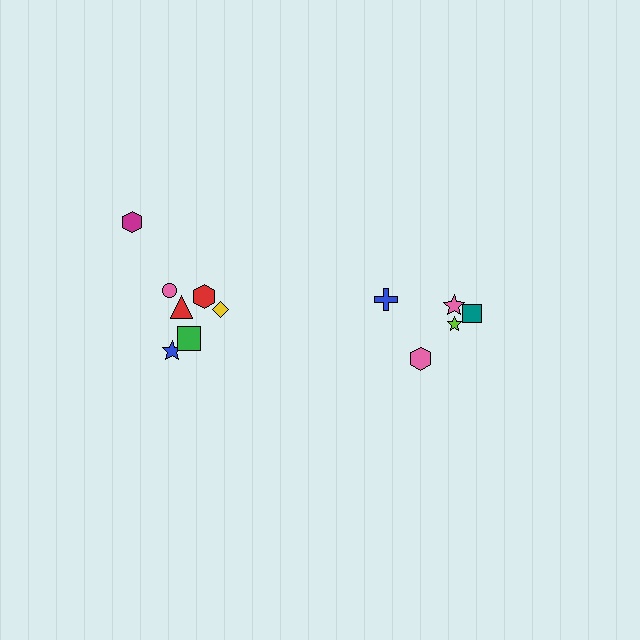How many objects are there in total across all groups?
There are 12 objects.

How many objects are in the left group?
There are 7 objects.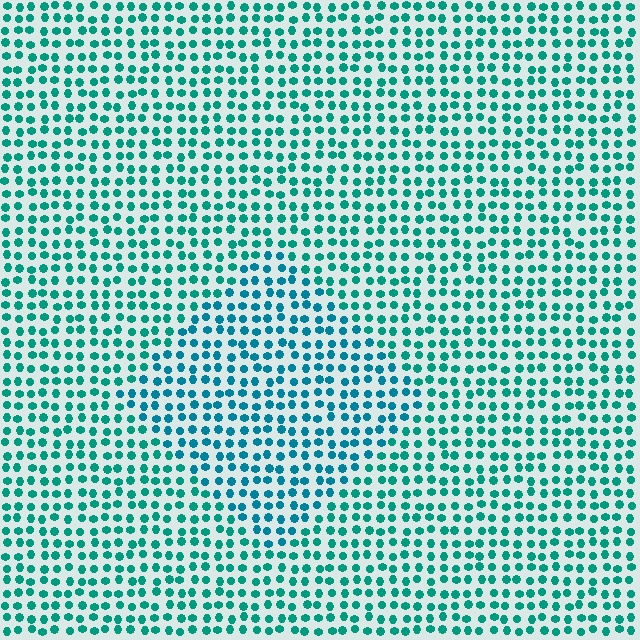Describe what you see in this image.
The image is filled with small teal elements in a uniform arrangement. A diamond-shaped region is visible where the elements are tinted to a slightly different hue, forming a subtle color boundary.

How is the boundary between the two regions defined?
The boundary is defined purely by a slight shift in hue (about 21 degrees). Spacing, size, and orientation are identical on both sides.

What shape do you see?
I see a diamond.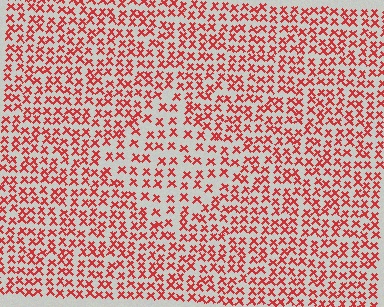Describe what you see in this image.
The image contains small red elements arranged at two different densities. A diamond-shaped region is visible where the elements are less densely packed than the surrounding area.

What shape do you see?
I see a diamond.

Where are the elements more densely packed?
The elements are more densely packed outside the diamond boundary.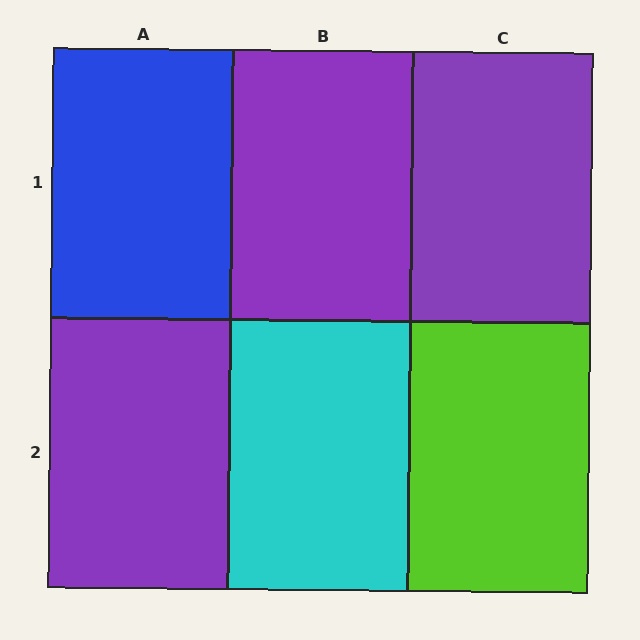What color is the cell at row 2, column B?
Cyan.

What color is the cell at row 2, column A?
Purple.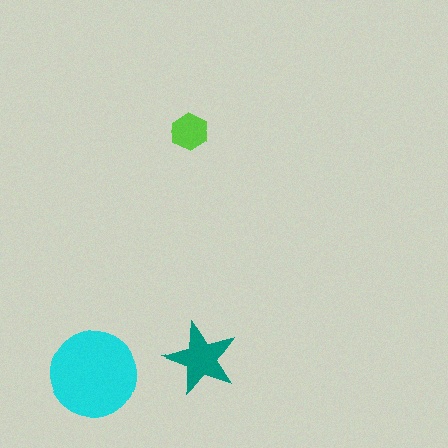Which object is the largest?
The cyan circle.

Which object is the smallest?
The lime hexagon.